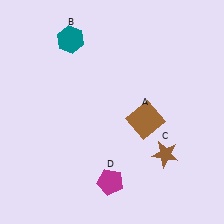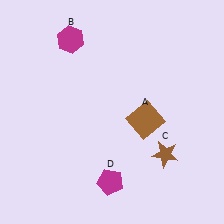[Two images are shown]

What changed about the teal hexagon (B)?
In Image 1, B is teal. In Image 2, it changed to magenta.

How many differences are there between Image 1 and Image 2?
There is 1 difference between the two images.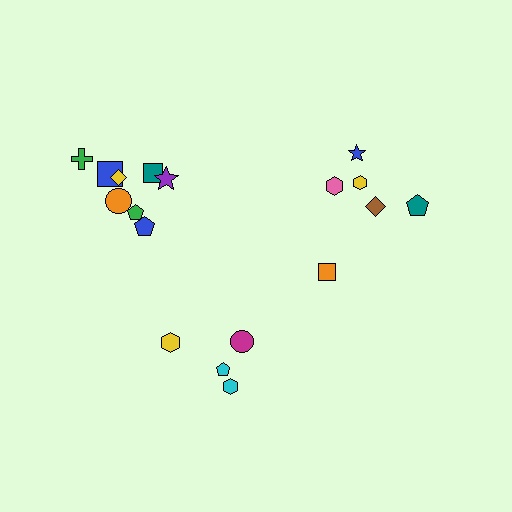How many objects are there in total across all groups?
There are 18 objects.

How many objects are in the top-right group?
There are 6 objects.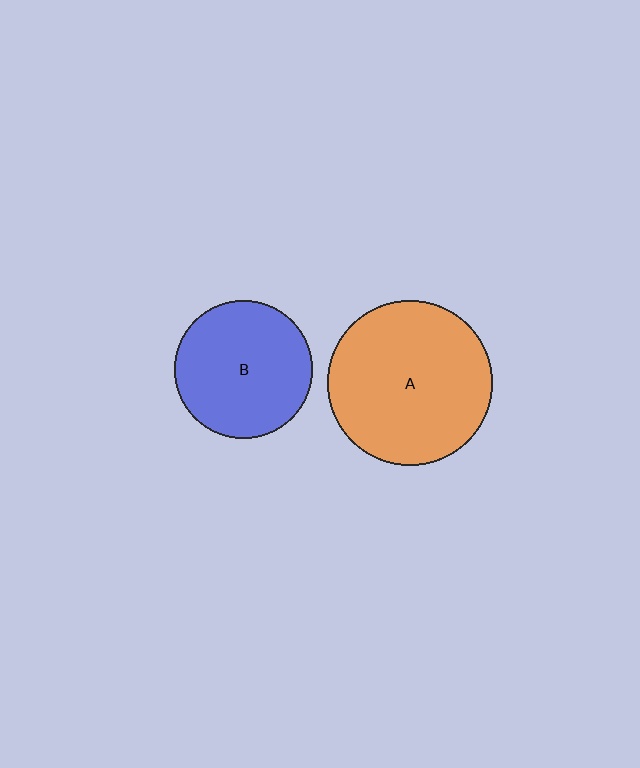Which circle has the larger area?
Circle A (orange).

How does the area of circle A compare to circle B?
Approximately 1.4 times.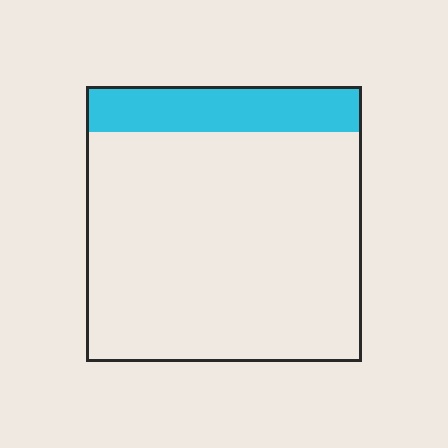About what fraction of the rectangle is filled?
About one sixth (1/6).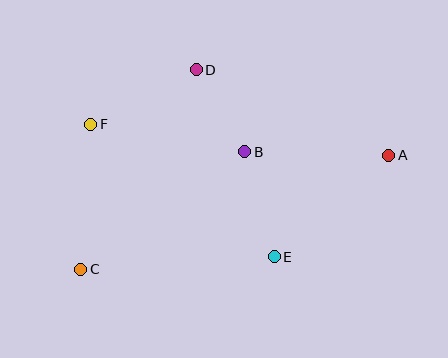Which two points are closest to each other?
Points B and D are closest to each other.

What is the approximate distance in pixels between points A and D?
The distance between A and D is approximately 211 pixels.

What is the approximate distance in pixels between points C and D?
The distance between C and D is approximately 230 pixels.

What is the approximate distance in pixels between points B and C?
The distance between B and C is approximately 202 pixels.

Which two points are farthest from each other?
Points A and C are farthest from each other.